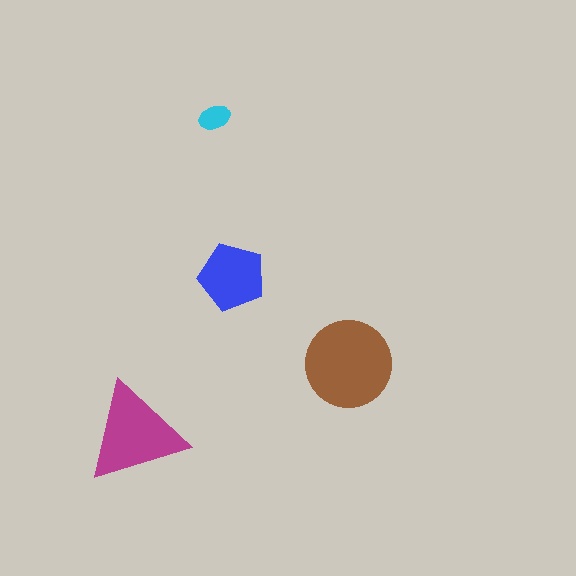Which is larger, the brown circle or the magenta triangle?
The brown circle.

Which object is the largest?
The brown circle.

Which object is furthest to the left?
The magenta triangle is leftmost.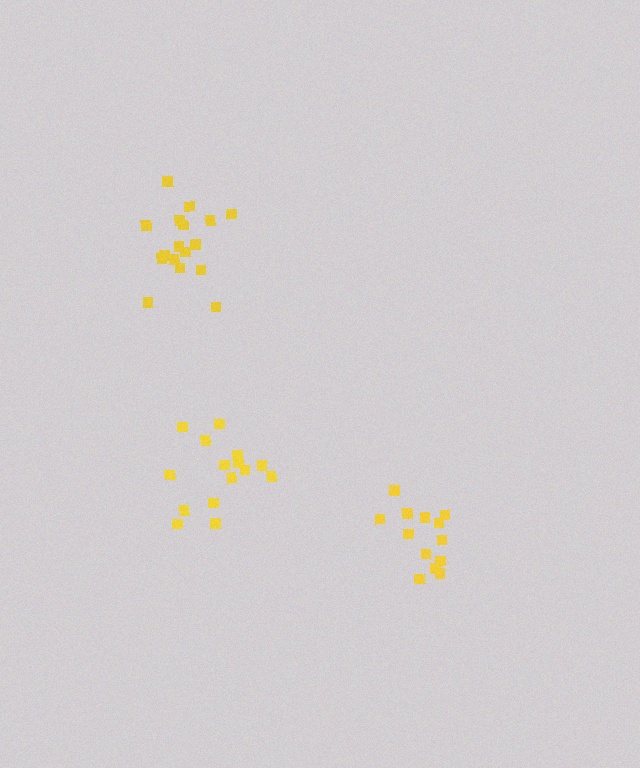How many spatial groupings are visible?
There are 3 spatial groupings.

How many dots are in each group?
Group 1: 15 dots, Group 2: 14 dots, Group 3: 18 dots (47 total).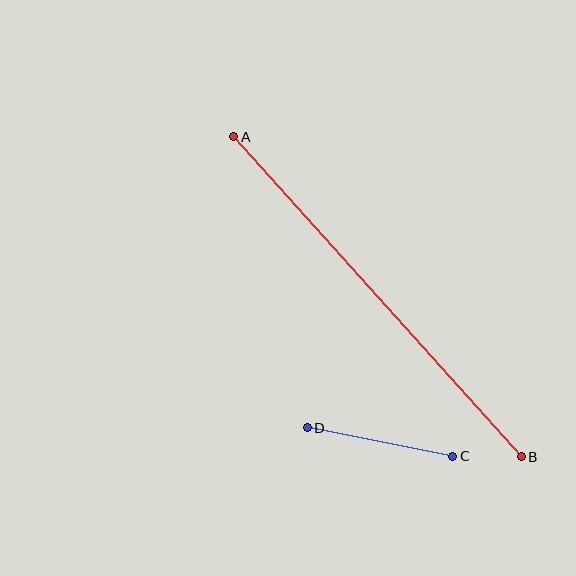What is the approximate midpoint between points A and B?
The midpoint is at approximately (378, 297) pixels.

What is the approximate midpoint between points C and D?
The midpoint is at approximately (380, 442) pixels.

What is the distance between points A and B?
The distance is approximately 430 pixels.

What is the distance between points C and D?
The distance is approximately 148 pixels.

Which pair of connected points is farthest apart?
Points A and B are farthest apart.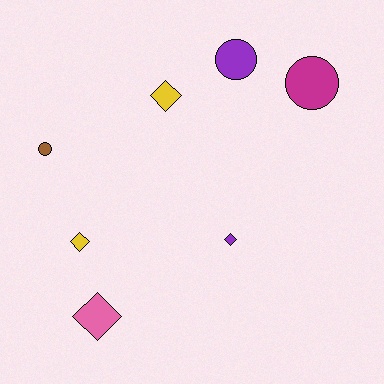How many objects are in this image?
There are 7 objects.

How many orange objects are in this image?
There are no orange objects.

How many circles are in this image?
There are 3 circles.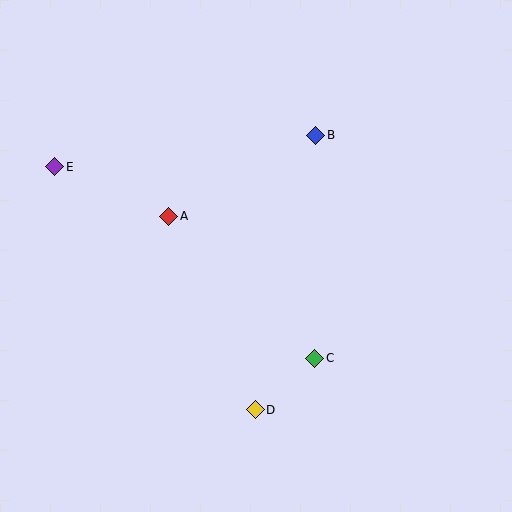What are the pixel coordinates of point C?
Point C is at (315, 358).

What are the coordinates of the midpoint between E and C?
The midpoint between E and C is at (185, 262).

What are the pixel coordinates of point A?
Point A is at (169, 216).